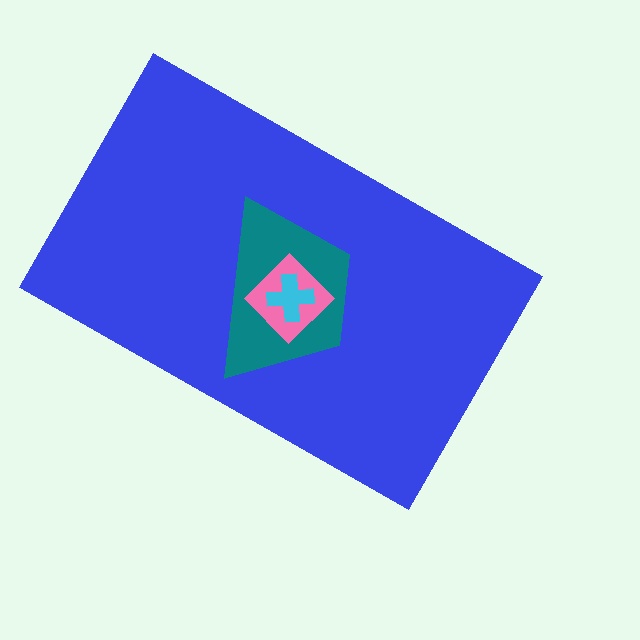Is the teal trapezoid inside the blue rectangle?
Yes.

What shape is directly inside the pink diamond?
The cyan cross.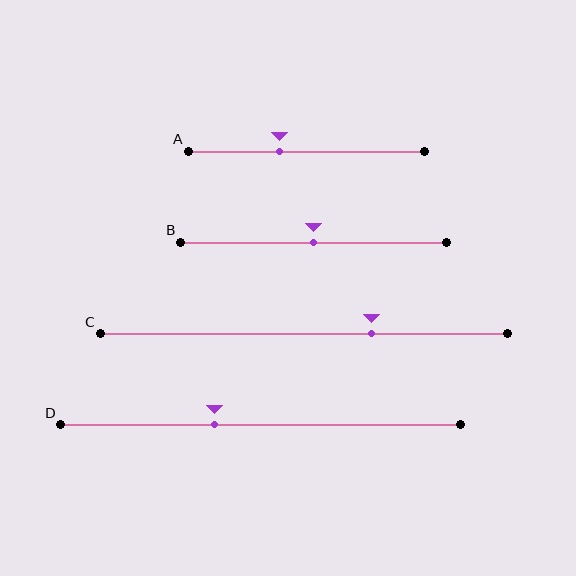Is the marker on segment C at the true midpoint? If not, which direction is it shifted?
No, the marker on segment C is shifted to the right by about 17% of the segment length.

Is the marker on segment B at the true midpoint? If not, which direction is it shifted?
Yes, the marker on segment B is at the true midpoint.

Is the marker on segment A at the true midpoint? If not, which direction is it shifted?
No, the marker on segment A is shifted to the left by about 11% of the segment length.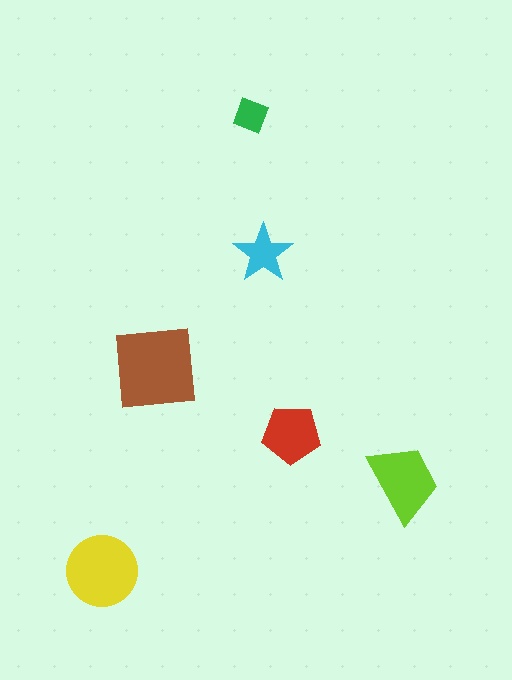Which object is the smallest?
The green diamond.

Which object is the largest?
The brown square.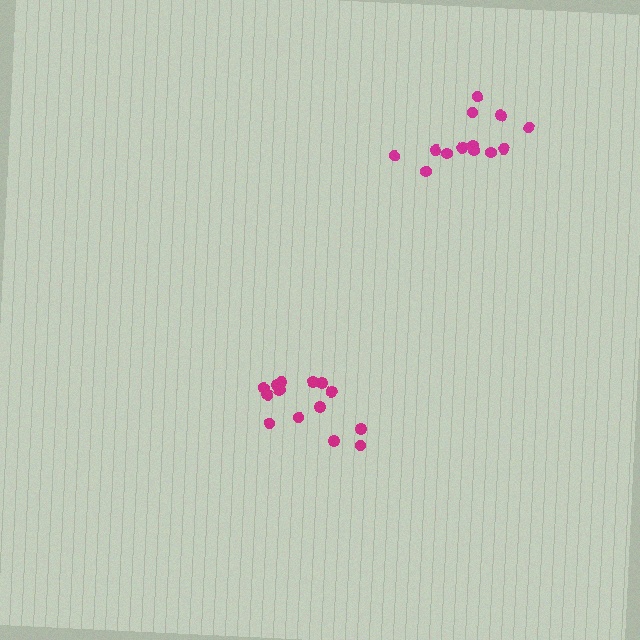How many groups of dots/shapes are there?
There are 2 groups.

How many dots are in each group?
Group 1: 15 dots, Group 2: 13 dots (28 total).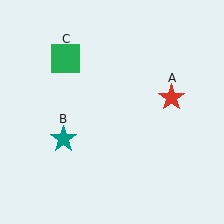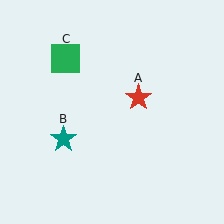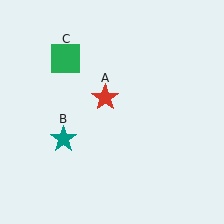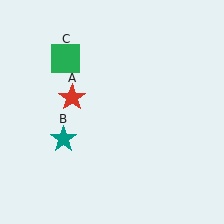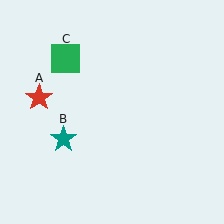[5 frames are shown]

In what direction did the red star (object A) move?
The red star (object A) moved left.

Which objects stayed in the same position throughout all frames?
Teal star (object B) and green square (object C) remained stationary.